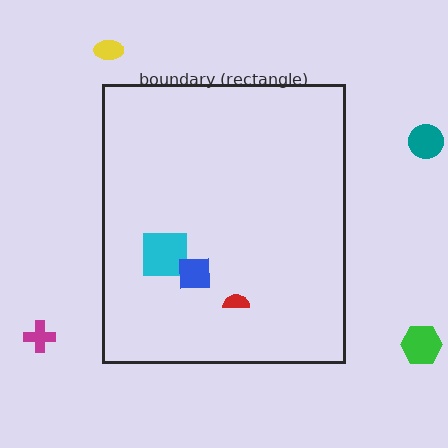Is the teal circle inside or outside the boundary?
Outside.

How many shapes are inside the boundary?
3 inside, 4 outside.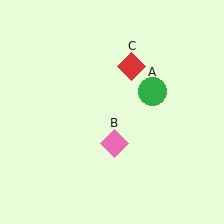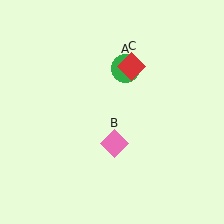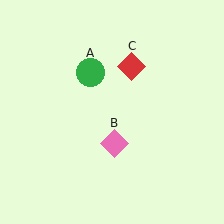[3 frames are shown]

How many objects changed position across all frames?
1 object changed position: green circle (object A).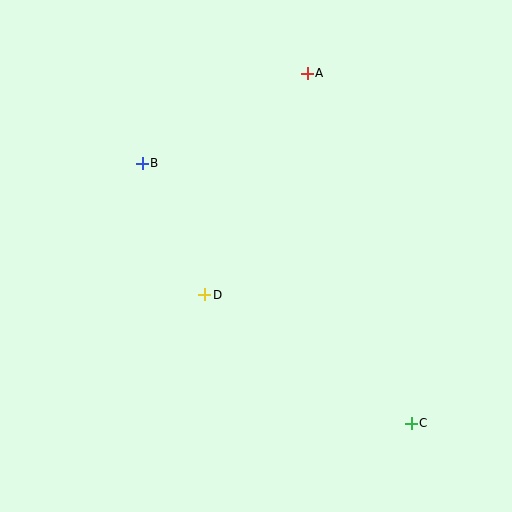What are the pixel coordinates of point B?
Point B is at (142, 163).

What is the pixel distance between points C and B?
The distance between C and B is 374 pixels.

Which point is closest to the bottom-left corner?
Point D is closest to the bottom-left corner.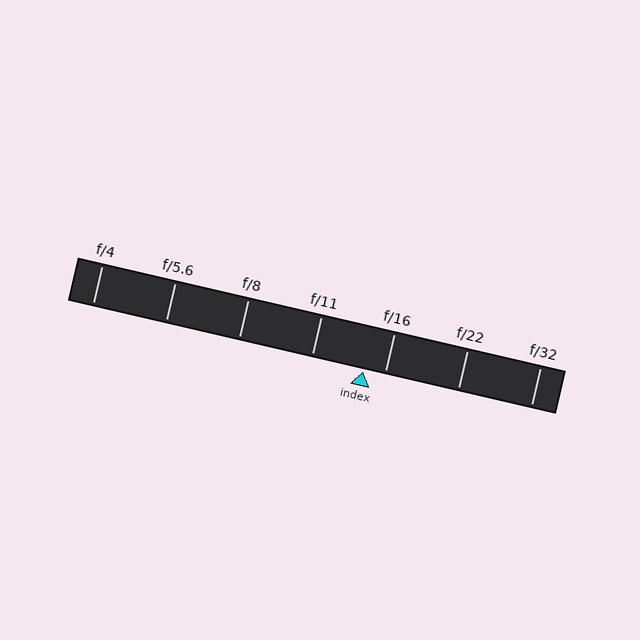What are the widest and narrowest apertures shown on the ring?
The widest aperture shown is f/4 and the narrowest is f/32.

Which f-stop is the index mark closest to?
The index mark is closest to f/16.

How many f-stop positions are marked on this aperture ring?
There are 7 f-stop positions marked.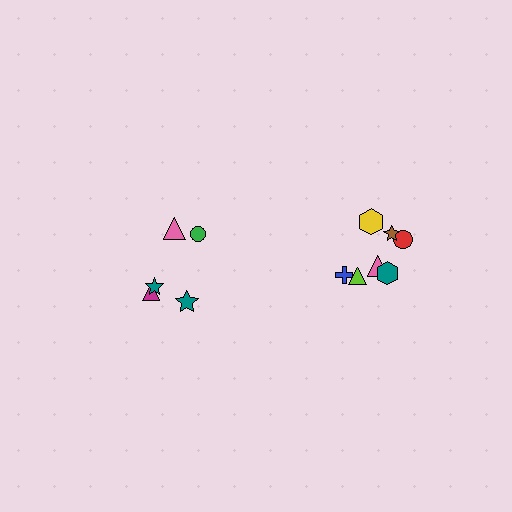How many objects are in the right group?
There are 7 objects.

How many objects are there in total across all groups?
There are 12 objects.